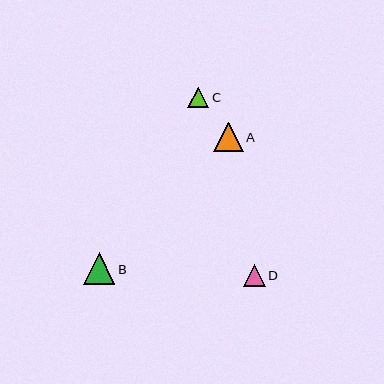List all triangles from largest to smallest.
From largest to smallest: B, A, D, C.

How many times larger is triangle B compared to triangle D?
Triangle B is approximately 1.4 times the size of triangle D.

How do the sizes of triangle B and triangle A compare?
Triangle B and triangle A are approximately the same size.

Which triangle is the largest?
Triangle B is the largest with a size of approximately 31 pixels.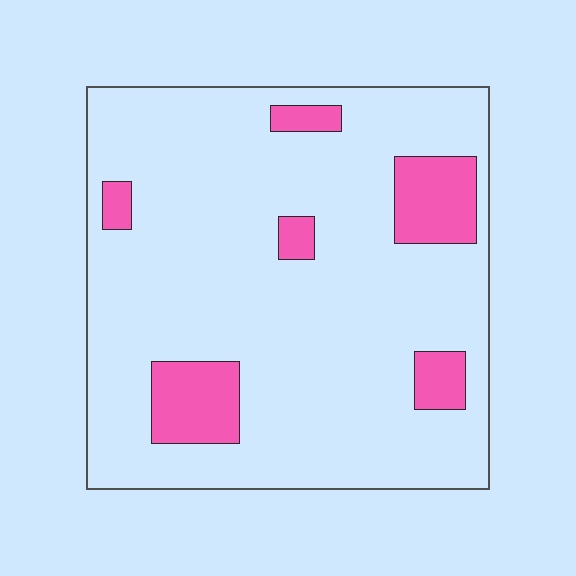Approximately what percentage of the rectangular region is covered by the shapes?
Approximately 15%.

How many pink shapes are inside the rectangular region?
6.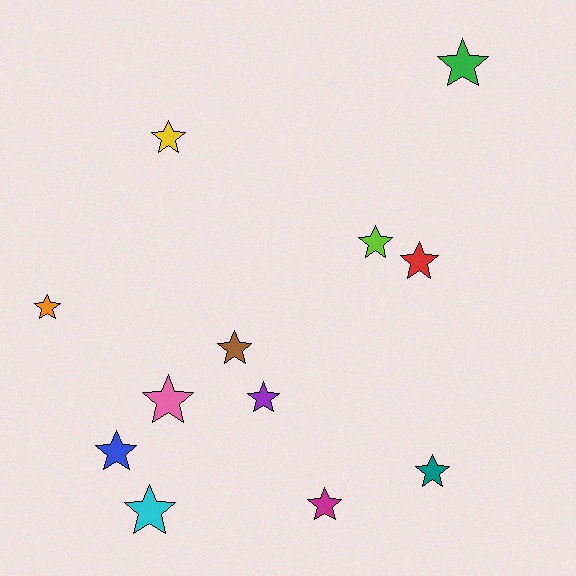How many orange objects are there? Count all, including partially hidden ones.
There is 1 orange object.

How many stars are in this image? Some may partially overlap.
There are 12 stars.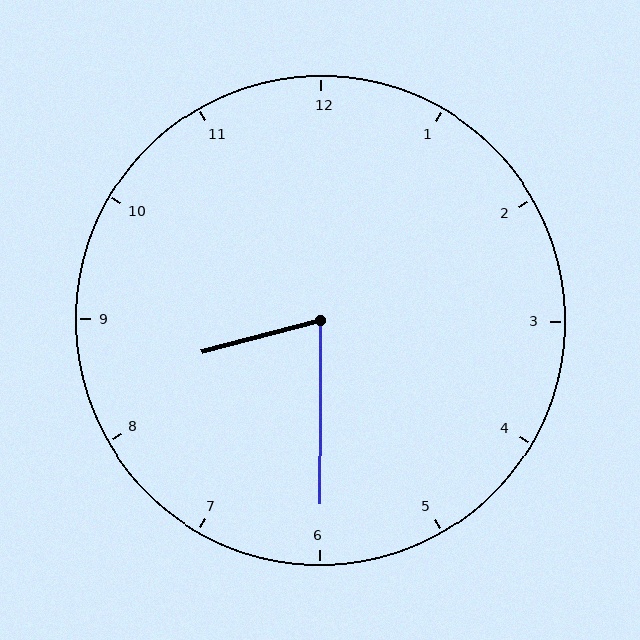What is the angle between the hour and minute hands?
Approximately 75 degrees.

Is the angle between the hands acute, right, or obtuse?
It is acute.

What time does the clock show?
8:30.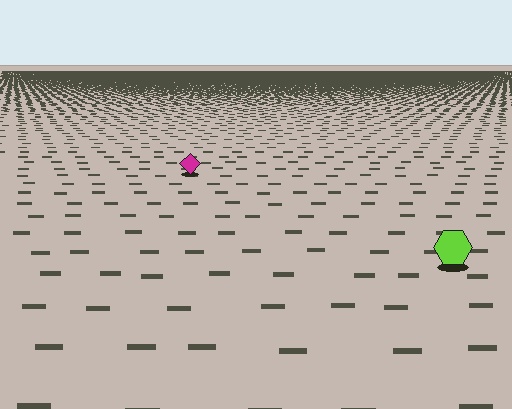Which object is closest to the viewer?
The lime hexagon is closest. The texture marks near it are larger and more spread out.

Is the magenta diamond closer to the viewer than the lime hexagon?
No. The lime hexagon is closer — you can tell from the texture gradient: the ground texture is coarser near it.